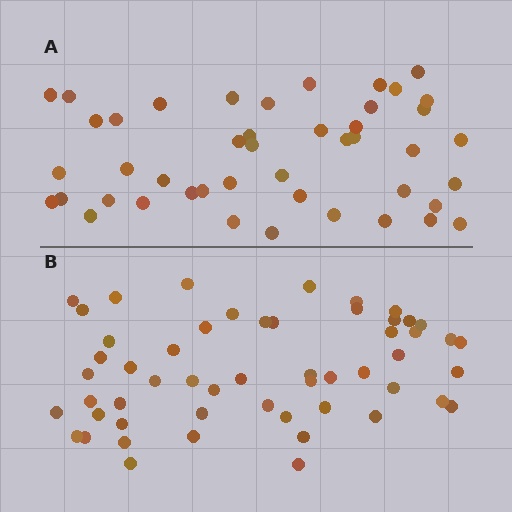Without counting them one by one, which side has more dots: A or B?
Region B (the bottom region) has more dots.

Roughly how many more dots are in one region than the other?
Region B has roughly 8 or so more dots than region A.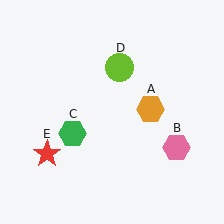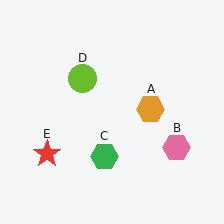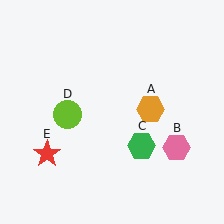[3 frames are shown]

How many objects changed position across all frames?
2 objects changed position: green hexagon (object C), lime circle (object D).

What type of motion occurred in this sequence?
The green hexagon (object C), lime circle (object D) rotated counterclockwise around the center of the scene.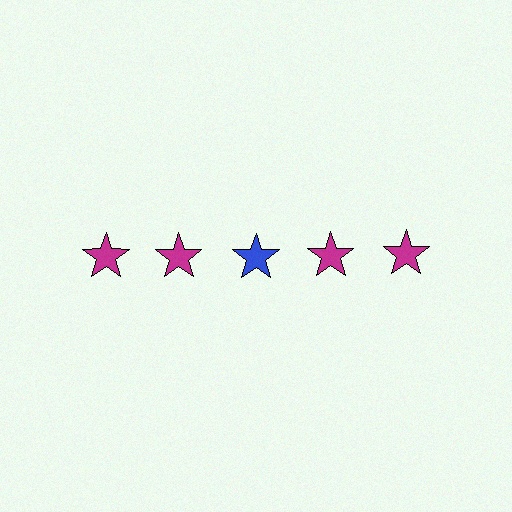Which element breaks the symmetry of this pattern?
The blue star in the top row, center column breaks the symmetry. All other shapes are magenta stars.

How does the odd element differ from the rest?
It has a different color: blue instead of magenta.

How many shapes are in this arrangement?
There are 5 shapes arranged in a grid pattern.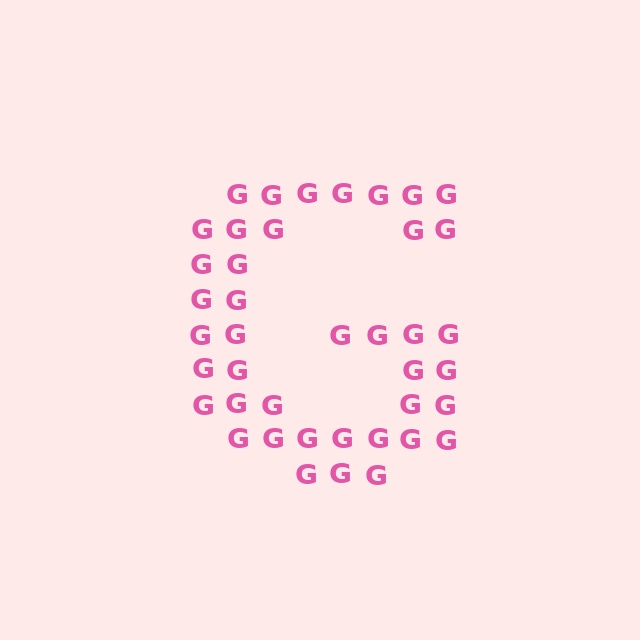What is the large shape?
The large shape is the letter G.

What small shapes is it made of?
It is made of small letter G's.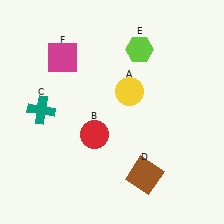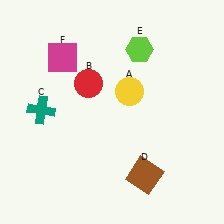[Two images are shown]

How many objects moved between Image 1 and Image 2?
1 object moved between the two images.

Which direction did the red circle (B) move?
The red circle (B) moved up.